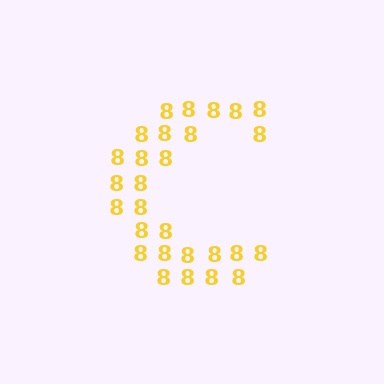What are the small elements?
The small elements are digit 8's.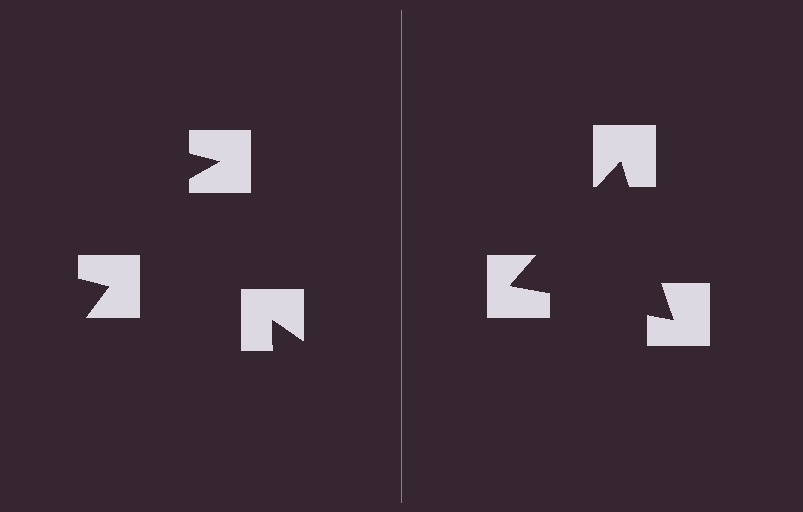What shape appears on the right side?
An illusory triangle.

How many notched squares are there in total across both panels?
6 — 3 on each side.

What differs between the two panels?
The notched squares are positioned identically on both sides; only the wedge orientations differ. On the right they align to a triangle; on the left they are misaligned.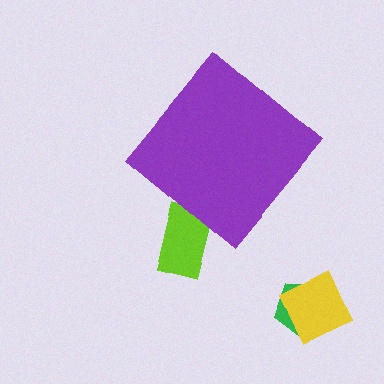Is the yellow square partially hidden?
No, the yellow square is fully visible.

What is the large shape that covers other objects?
A purple diamond.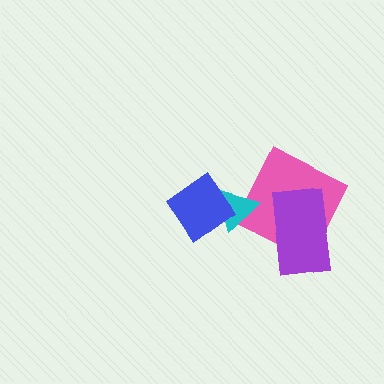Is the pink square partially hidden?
Yes, it is partially covered by another shape.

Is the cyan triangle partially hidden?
Yes, it is partially covered by another shape.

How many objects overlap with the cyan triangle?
2 objects overlap with the cyan triangle.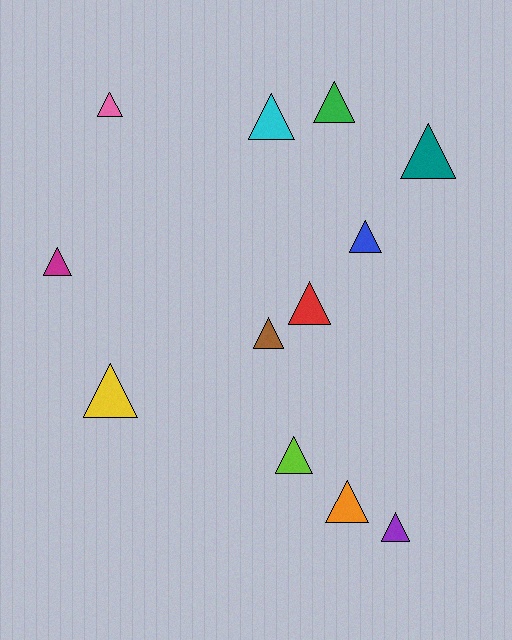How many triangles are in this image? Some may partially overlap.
There are 12 triangles.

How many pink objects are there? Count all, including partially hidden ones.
There is 1 pink object.